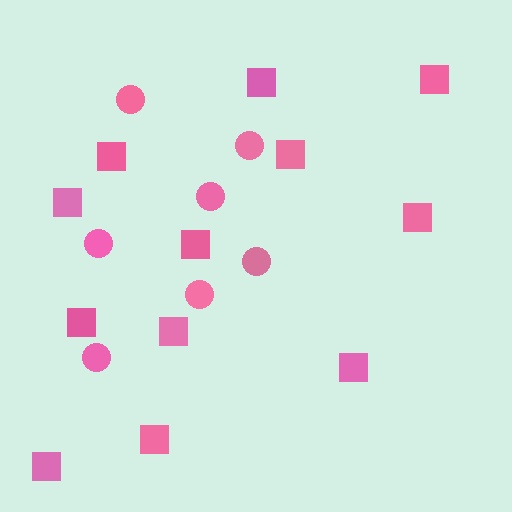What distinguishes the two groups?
There are 2 groups: one group of squares (12) and one group of circles (7).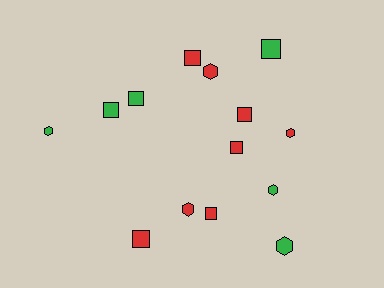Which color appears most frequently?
Red, with 8 objects.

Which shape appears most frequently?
Square, with 8 objects.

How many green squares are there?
There are 3 green squares.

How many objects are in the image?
There are 14 objects.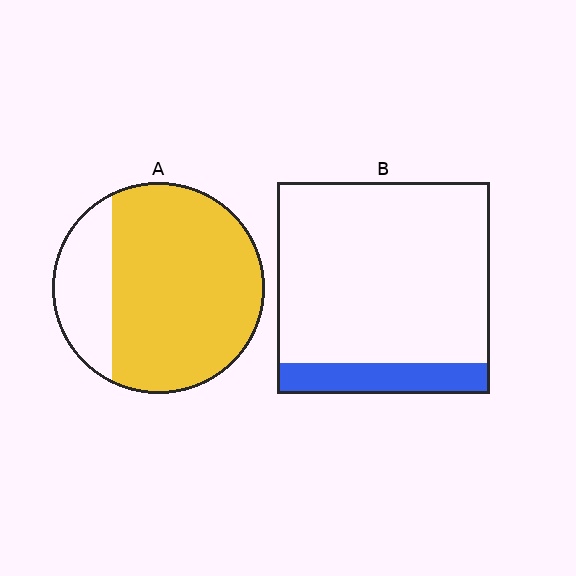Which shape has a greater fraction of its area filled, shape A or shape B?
Shape A.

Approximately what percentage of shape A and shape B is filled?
A is approximately 75% and B is approximately 15%.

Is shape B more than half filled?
No.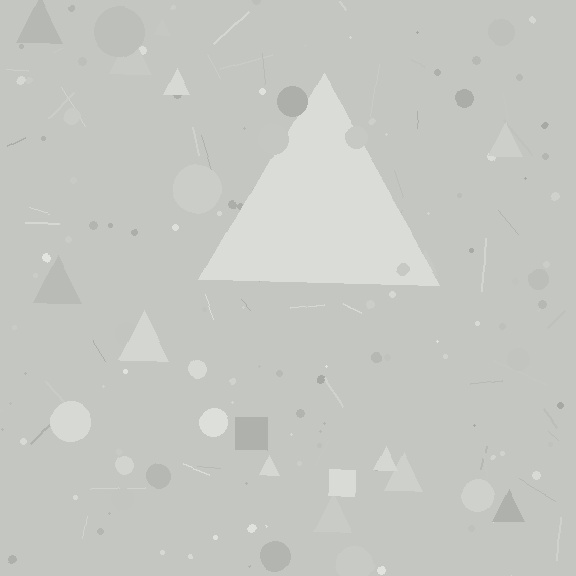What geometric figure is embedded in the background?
A triangle is embedded in the background.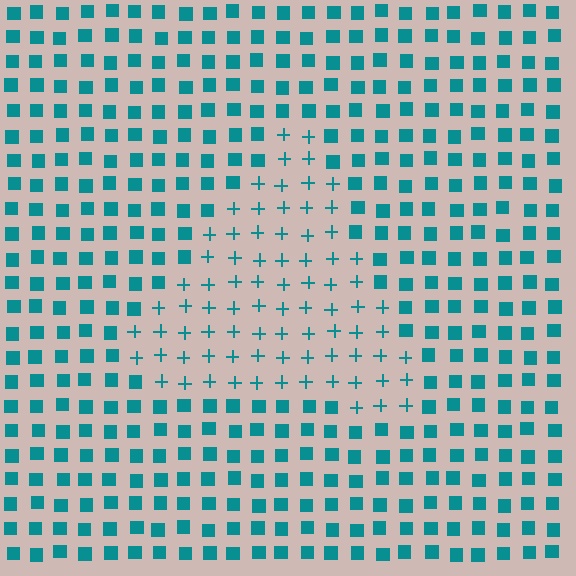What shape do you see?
I see a triangle.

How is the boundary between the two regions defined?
The boundary is defined by a change in element shape: plus signs inside vs. squares outside. All elements share the same color and spacing.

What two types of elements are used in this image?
The image uses plus signs inside the triangle region and squares outside it.